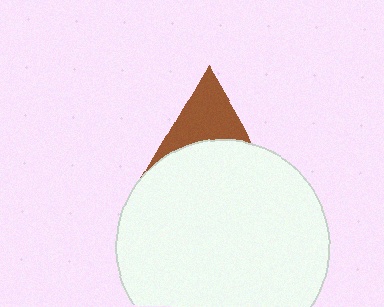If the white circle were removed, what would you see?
You would see the complete brown triangle.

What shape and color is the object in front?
The object in front is a white circle.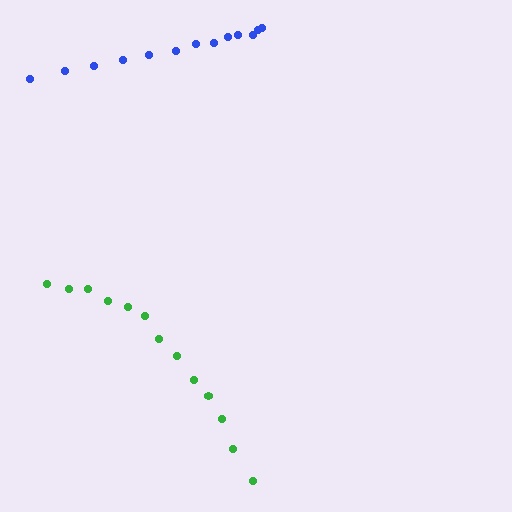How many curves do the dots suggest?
There are 2 distinct paths.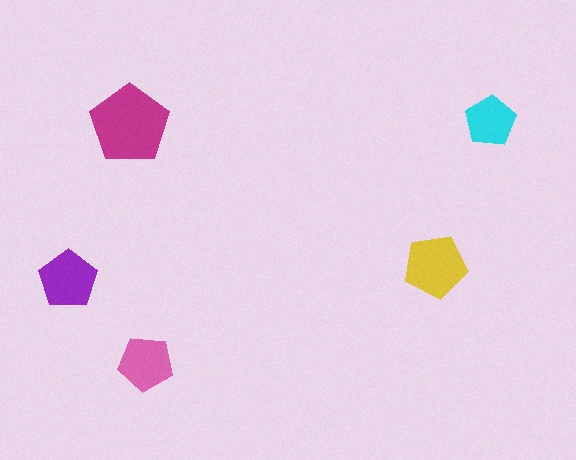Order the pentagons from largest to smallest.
the magenta one, the yellow one, the purple one, the pink one, the cyan one.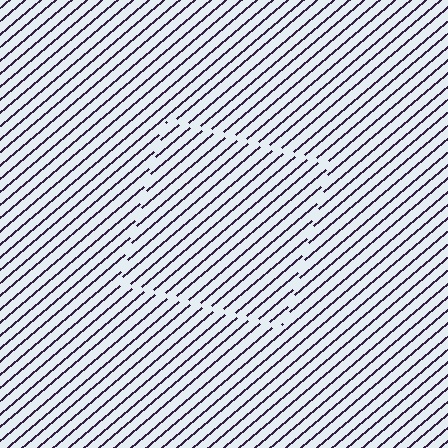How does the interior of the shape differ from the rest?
The interior of the shape contains the same grating, shifted by half a period — the contour is defined by the phase discontinuity where line-ends from the inner and outer gratings abut.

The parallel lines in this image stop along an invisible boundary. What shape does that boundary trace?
An illusory square. The interior of the shape contains the same grating, shifted by half a period — the contour is defined by the phase discontinuity where line-ends from the inner and outer gratings abut.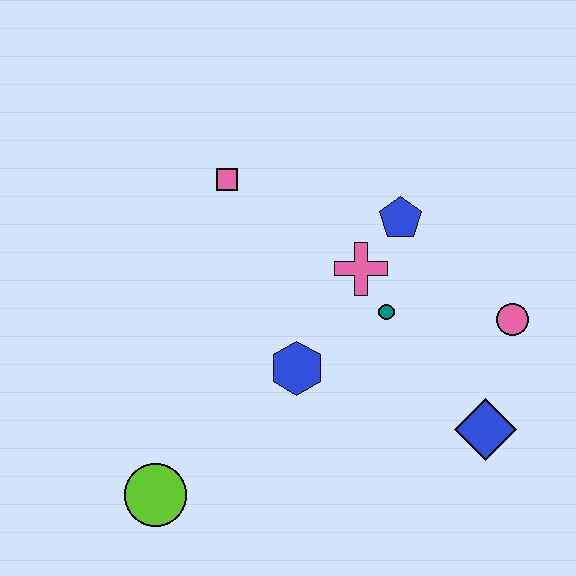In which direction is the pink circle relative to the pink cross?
The pink circle is to the right of the pink cross.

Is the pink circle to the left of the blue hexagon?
No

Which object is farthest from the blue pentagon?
The lime circle is farthest from the blue pentagon.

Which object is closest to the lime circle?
The blue hexagon is closest to the lime circle.